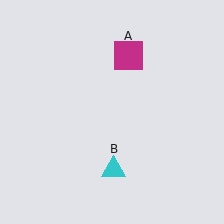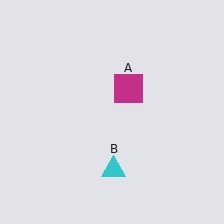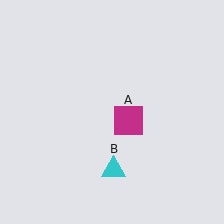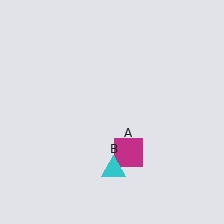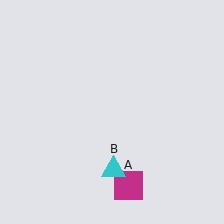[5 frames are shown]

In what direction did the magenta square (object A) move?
The magenta square (object A) moved down.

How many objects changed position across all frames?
1 object changed position: magenta square (object A).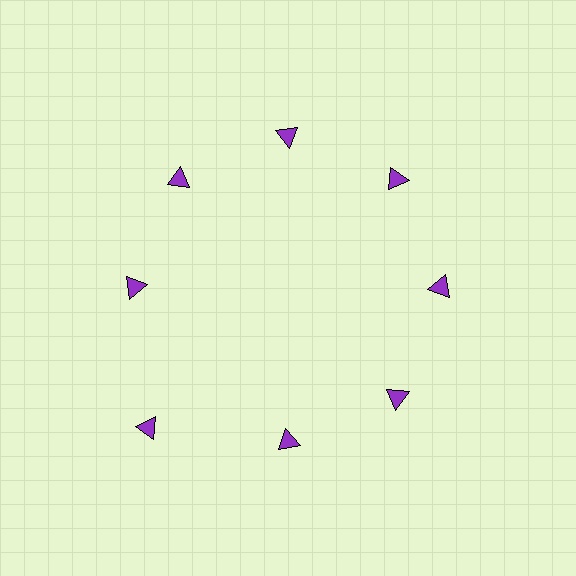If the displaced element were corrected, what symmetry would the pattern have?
It would have 8-fold rotational symmetry — the pattern would map onto itself every 45 degrees.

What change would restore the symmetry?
The symmetry would be restored by moving it inward, back onto the ring so that all 8 triangles sit at equal angles and equal distance from the center.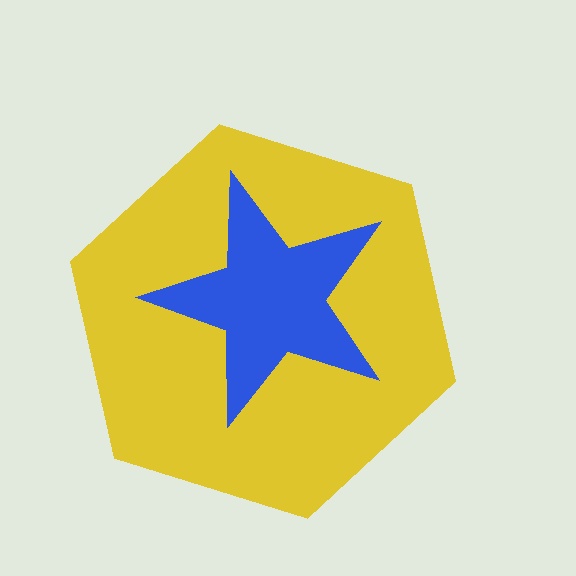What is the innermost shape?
The blue star.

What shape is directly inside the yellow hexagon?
The blue star.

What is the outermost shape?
The yellow hexagon.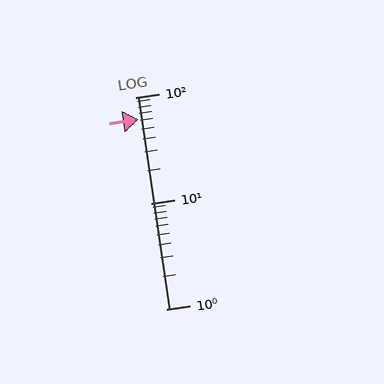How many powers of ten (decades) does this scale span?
The scale spans 2 decades, from 1 to 100.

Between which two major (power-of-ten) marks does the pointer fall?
The pointer is between 10 and 100.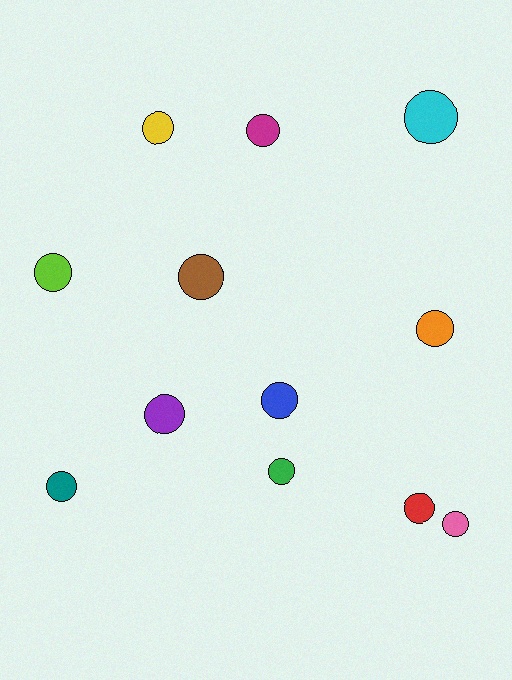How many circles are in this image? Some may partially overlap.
There are 12 circles.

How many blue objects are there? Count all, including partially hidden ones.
There is 1 blue object.